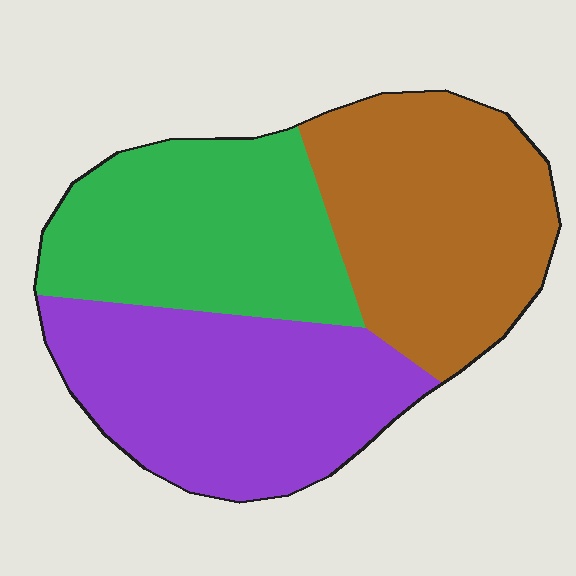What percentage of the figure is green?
Green covers around 30% of the figure.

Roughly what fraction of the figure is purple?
Purple covers around 35% of the figure.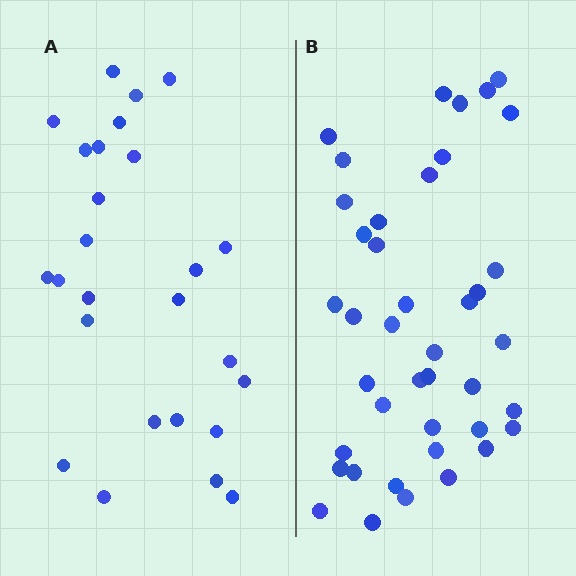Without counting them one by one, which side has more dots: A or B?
Region B (the right region) has more dots.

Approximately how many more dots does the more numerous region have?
Region B has approximately 15 more dots than region A.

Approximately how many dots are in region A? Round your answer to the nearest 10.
About 30 dots. (The exact count is 26, which rounds to 30.)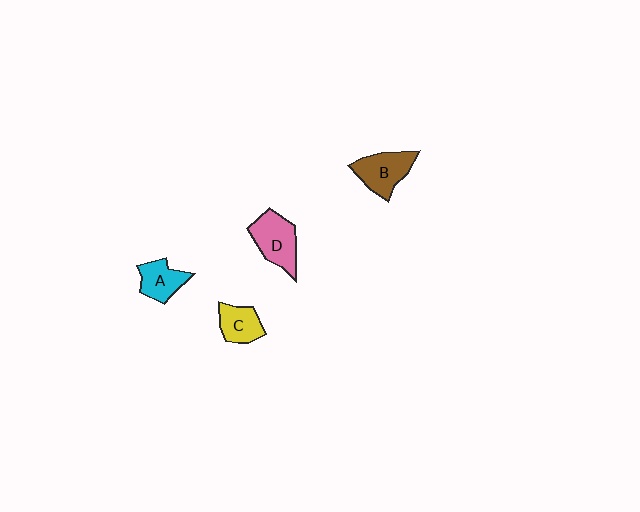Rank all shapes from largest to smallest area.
From largest to smallest: D (pink), B (brown), A (cyan), C (yellow).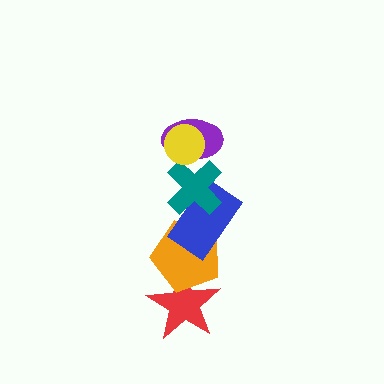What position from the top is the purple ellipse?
The purple ellipse is 2nd from the top.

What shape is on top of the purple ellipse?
The yellow circle is on top of the purple ellipse.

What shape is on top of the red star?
The orange pentagon is on top of the red star.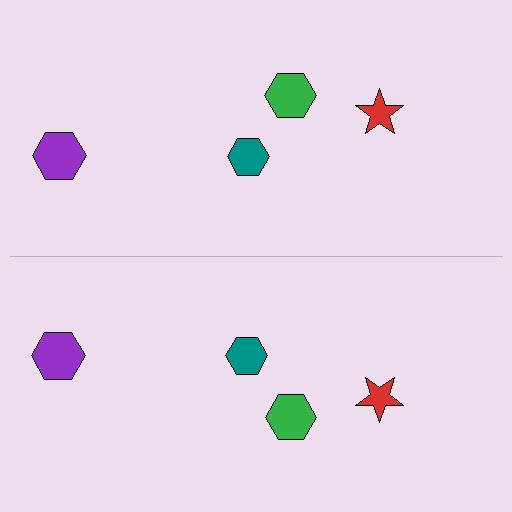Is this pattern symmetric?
Yes, this pattern has bilateral (reflection) symmetry.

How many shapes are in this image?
There are 8 shapes in this image.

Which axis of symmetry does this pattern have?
The pattern has a horizontal axis of symmetry running through the center of the image.